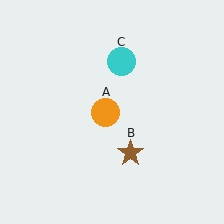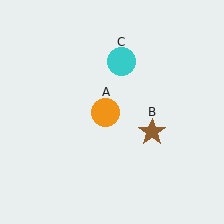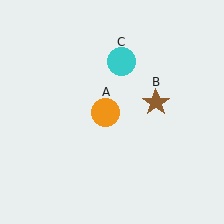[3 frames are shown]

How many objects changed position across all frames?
1 object changed position: brown star (object B).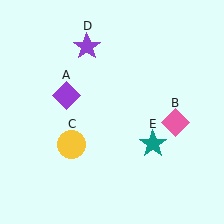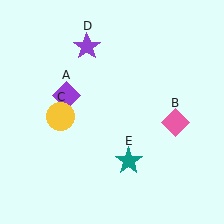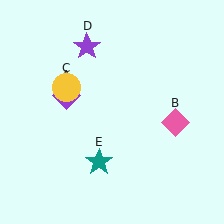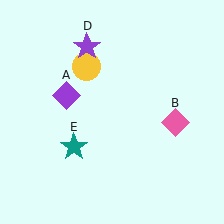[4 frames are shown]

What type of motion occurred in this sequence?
The yellow circle (object C), teal star (object E) rotated clockwise around the center of the scene.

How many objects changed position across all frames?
2 objects changed position: yellow circle (object C), teal star (object E).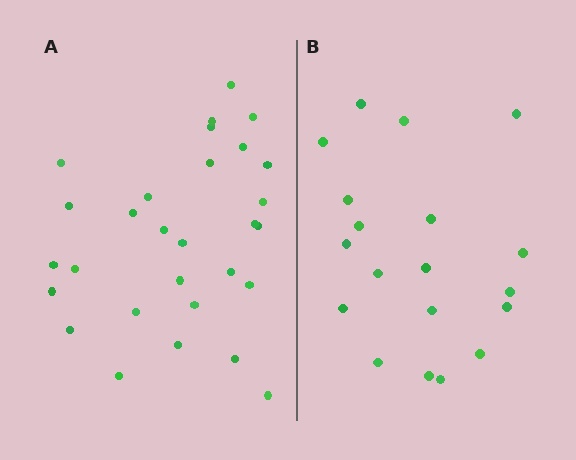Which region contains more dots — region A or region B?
Region A (the left region) has more dots.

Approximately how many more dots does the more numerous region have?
Region A has roughly 10 or so more dots than region B.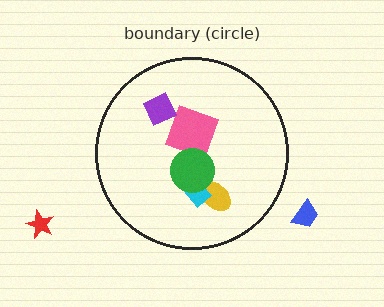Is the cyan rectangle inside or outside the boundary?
Inside.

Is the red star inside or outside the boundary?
Outside.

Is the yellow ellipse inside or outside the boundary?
Inside.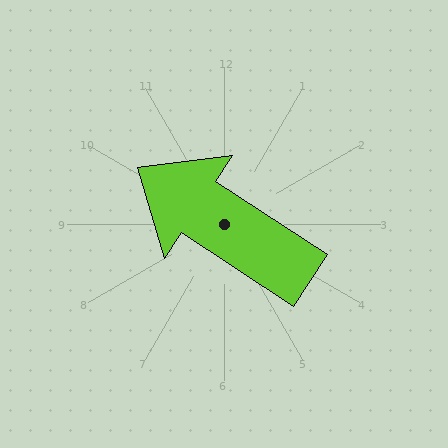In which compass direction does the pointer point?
Northwest.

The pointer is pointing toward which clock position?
Roughly 10 o'clock.